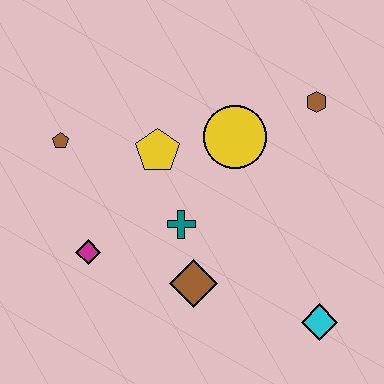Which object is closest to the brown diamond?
The teal cross is closest to the brown diamond.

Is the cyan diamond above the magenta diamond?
No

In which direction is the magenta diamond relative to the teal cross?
The magenta diamond is to the left of the teal cross.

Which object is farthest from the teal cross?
The brown hexagon is farthest from the teal cross.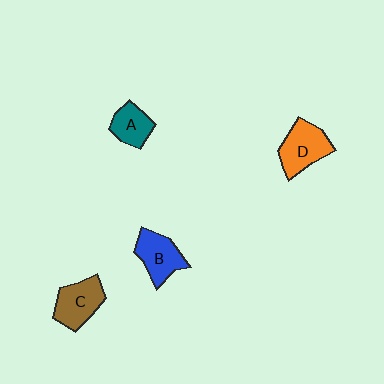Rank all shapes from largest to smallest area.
From largest to smallest: D (orange), C (brown), B (blue), A (teal).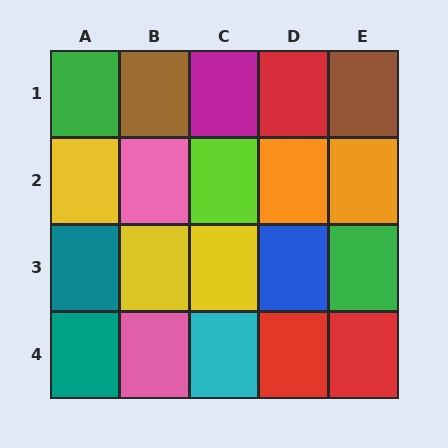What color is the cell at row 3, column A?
Teal.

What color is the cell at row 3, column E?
Green.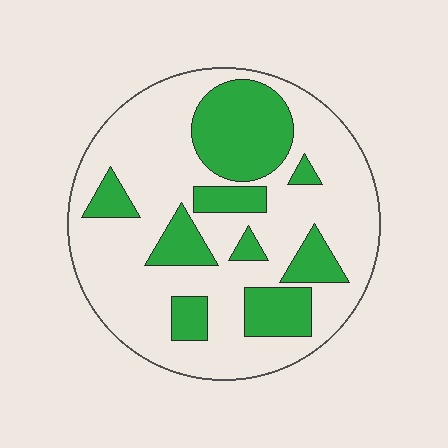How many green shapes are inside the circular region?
9.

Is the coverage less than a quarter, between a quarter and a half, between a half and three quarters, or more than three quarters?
Between a quarter and a half.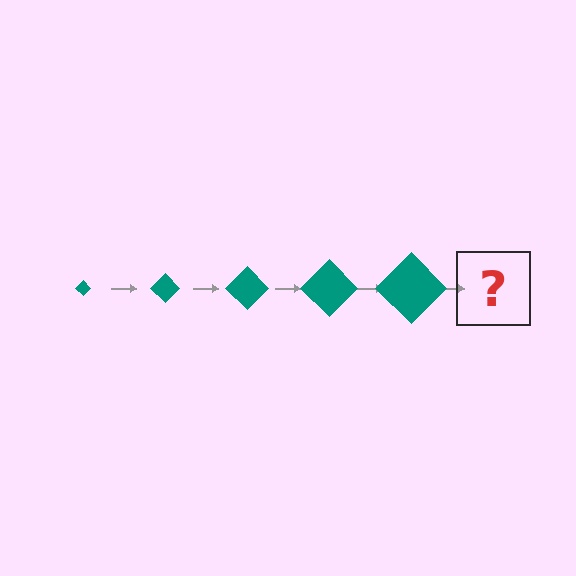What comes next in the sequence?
The next element should be a teal diamond, larger than the previous one.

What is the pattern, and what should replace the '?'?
The pattern is that the diamond gets progressively larger each step. The '?' should be a teal diamond, larger than the previous one.